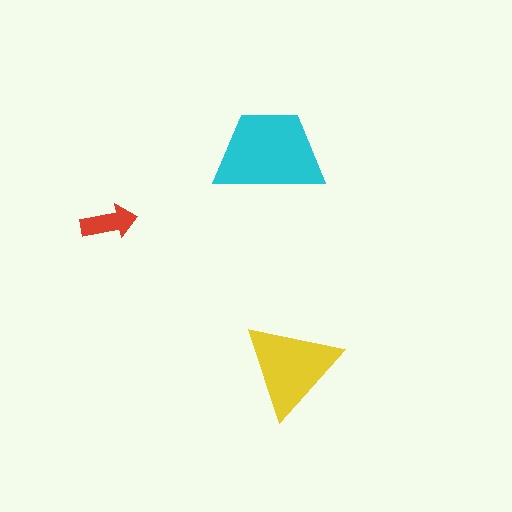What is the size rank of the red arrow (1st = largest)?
3rd.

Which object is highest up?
The cyan trapezoid is topmost.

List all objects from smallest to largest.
The red arrow, the yellow triangle, the cyan trapezoid.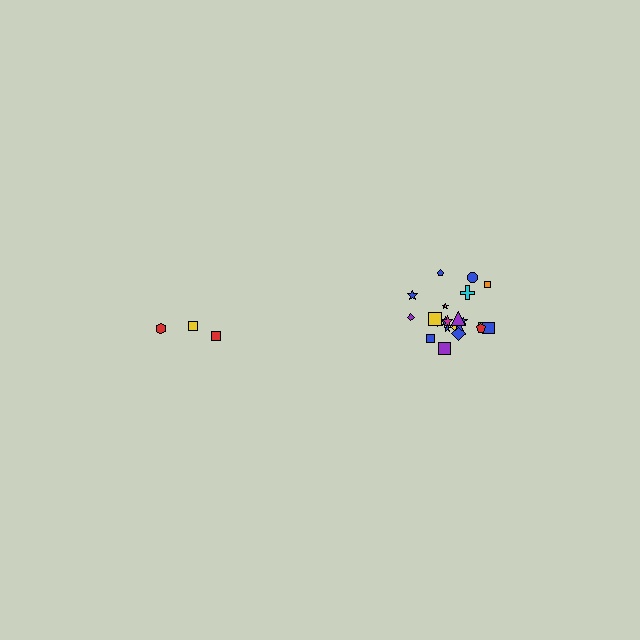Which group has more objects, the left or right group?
The right group.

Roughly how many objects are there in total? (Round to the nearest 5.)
Roughly 25 objects in total.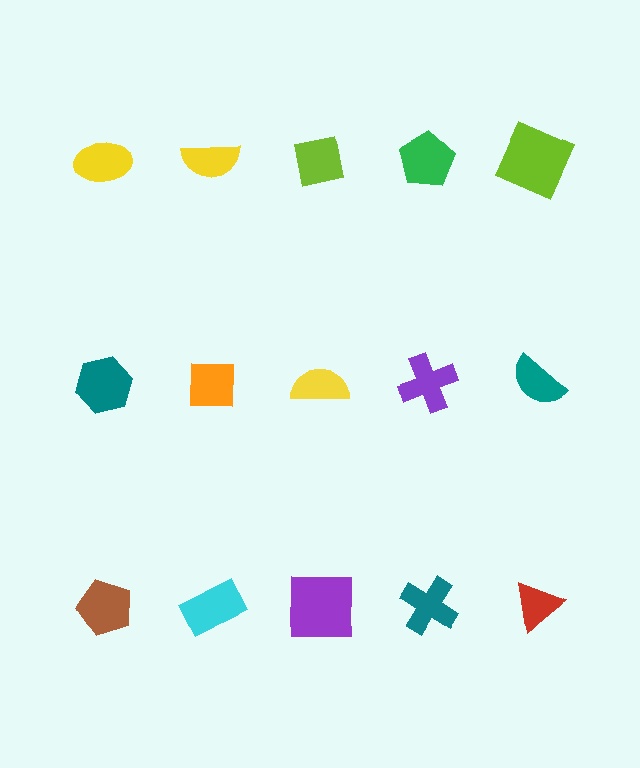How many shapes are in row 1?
5 shapes.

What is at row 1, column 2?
A yellow semicircle.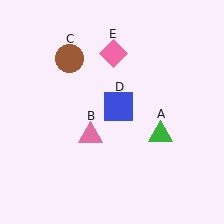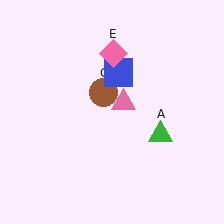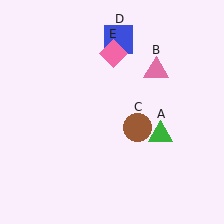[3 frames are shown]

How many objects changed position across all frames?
3 objects changed position: pink triangle (object B), brown circle (object C), blue square (object D).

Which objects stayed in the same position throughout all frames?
Green triangle (object A) and pink diamond (object E) remained stationary.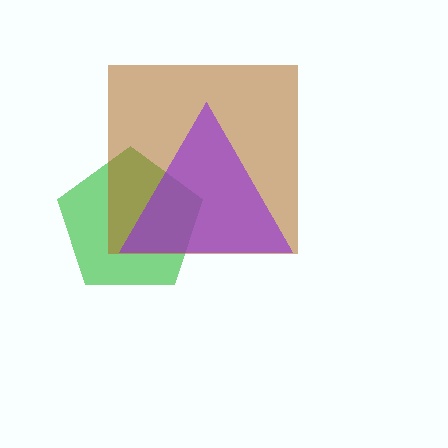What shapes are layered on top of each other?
The layered shapes are: a green pentagon, a brown square, a purple triangle.